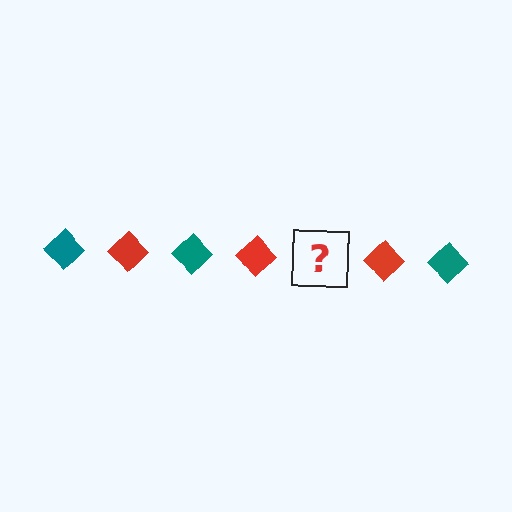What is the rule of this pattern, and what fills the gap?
The rule is that the pattern cycles through teal, red diamonds. The gap should be filled with a teal diamond.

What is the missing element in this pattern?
The missing element is a teal diamond.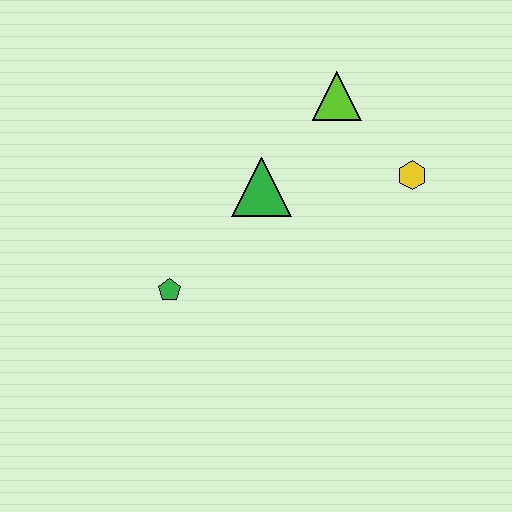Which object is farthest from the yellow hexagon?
The green pentagon is farthest from the yellow hexagon.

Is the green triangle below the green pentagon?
No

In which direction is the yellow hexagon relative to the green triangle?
The yellow hexagon is to the right of the green triangle.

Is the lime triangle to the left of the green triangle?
No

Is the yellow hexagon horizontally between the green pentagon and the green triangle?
No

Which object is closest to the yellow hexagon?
The lime triangle is closest to the yellow hexagon.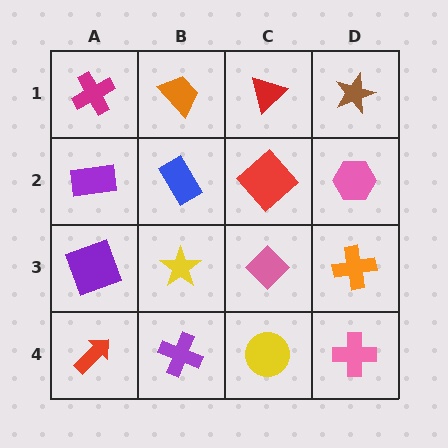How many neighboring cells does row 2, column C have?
4.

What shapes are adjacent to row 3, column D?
A pink hexagon (row 2, column D), a pink cross (row 4, column D), a pink diamond (row 3, column C).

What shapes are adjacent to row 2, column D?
A brown star (row 1, column D), an orange cross (row 3, column D), a red diamond (row 2, column C).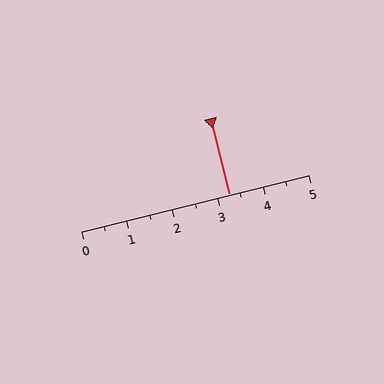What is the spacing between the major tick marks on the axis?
The major ticks are spaced 1 apart.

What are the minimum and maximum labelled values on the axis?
The axis runs from 0 to 5.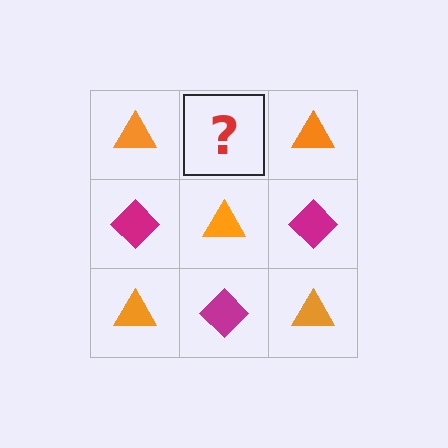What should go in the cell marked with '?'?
The missing cell should contain a magenta diamond.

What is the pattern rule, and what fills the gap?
The rule is that it alternates orange triangle and magenta diamond in a checkerboard pattern. The gap should be filled with a magenta diamond.